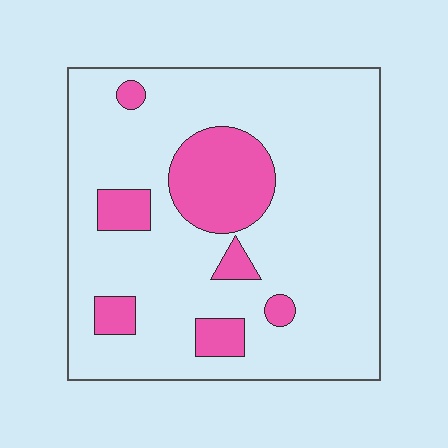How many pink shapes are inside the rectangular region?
7.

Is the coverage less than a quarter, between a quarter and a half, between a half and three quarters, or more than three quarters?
Less than a quarter.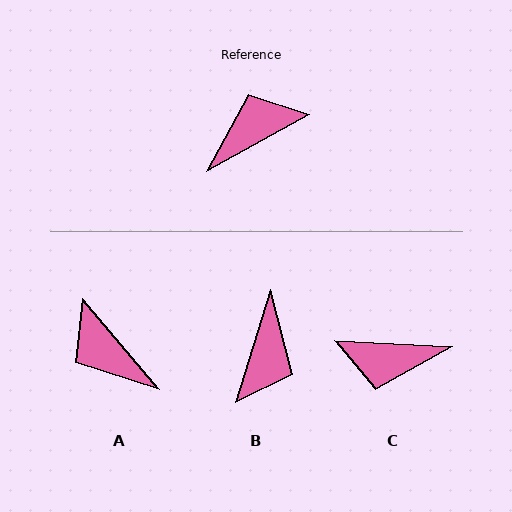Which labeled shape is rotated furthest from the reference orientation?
C, about 148 degrees away.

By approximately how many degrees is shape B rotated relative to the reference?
Approximately 136 degrees clockwise.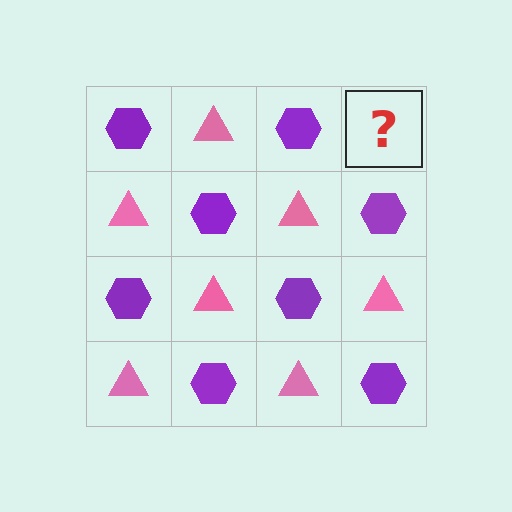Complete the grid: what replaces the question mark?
The question mark should be replaced with a pink triangle.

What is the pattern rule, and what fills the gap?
The rule is that it alternates purple hexagon and pink triangle in a checkerboard pattern. The gap should be filled with a pink triangle.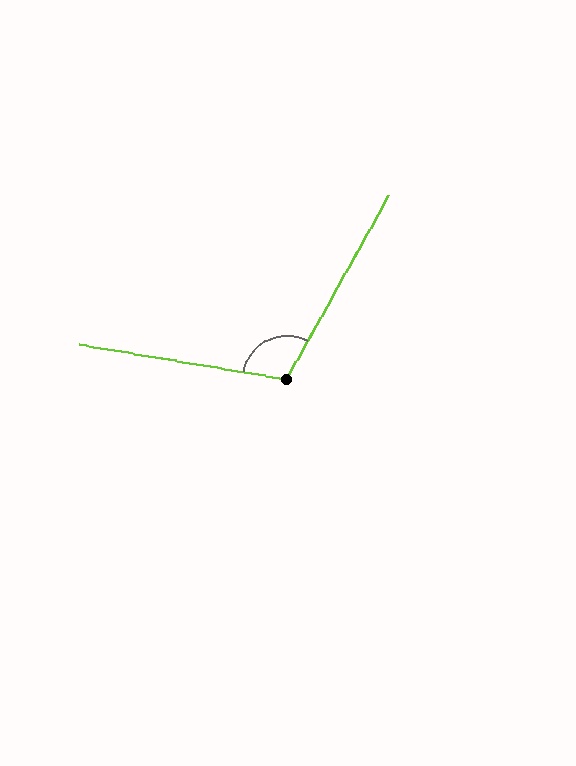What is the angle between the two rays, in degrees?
Approximately 110 degrees.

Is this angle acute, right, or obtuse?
It is obtuse.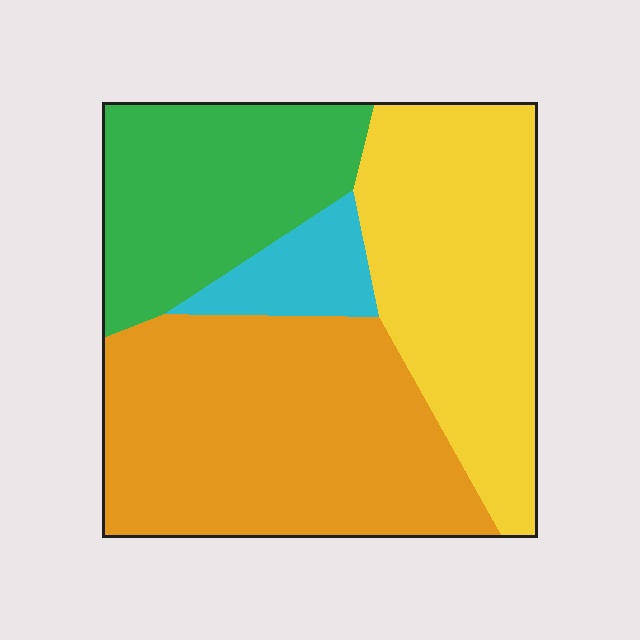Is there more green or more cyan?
Green.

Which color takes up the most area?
Orange, at roughly 40%.